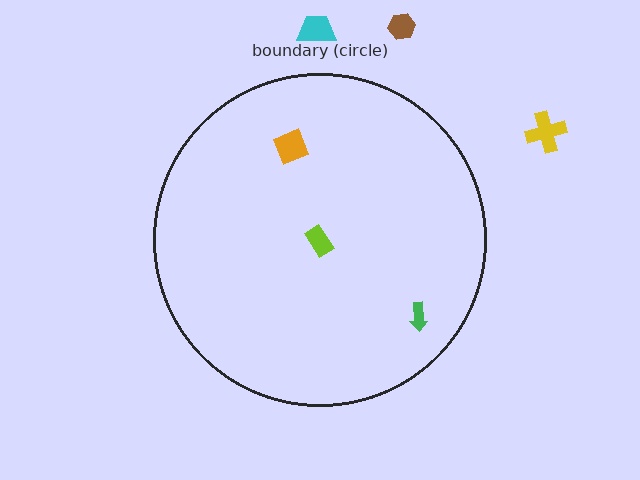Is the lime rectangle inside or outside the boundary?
Inside.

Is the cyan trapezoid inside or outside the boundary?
Outside.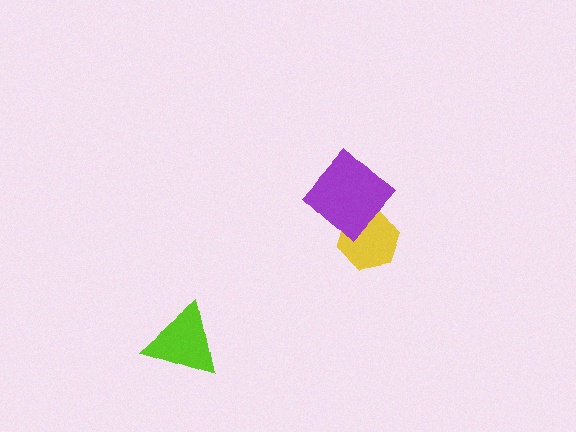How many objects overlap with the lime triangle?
0 objects overlap with the lime triangle.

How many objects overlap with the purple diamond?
1 object overlaps with the purple diamond.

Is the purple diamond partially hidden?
No, no other shape covers it.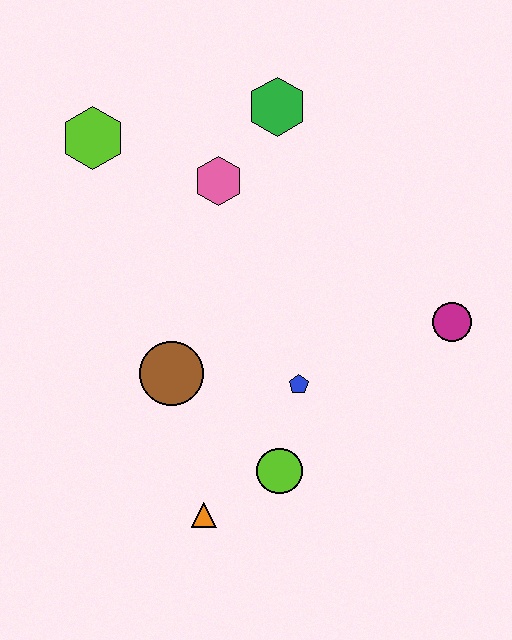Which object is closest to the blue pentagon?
The lime circle is closest to the blue pentagon.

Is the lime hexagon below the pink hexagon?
No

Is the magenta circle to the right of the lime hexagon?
Yes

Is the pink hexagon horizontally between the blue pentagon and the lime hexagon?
Yes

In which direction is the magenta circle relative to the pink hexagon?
The magenta circle is to the right of the pink hexagon.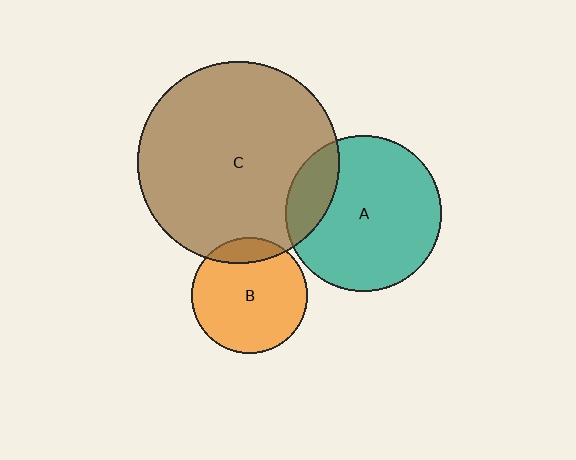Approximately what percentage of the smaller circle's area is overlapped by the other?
Approximately 15%.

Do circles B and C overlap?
Yes.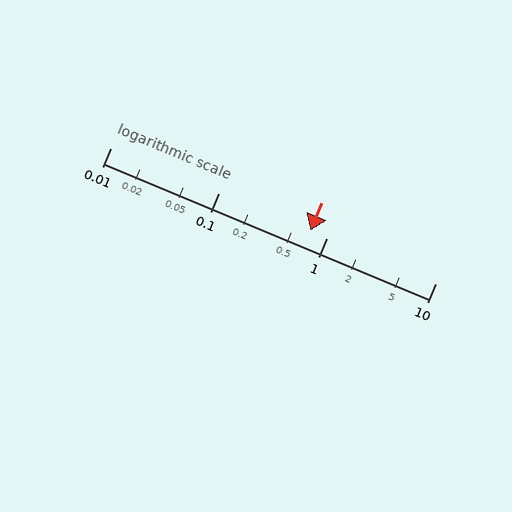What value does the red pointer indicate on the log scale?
The pointer indicates approximately 0.7.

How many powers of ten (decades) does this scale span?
The scale spans 3 decades, from 0.01 to 10.